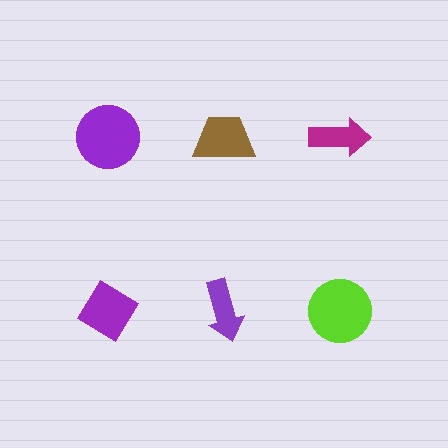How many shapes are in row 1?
3 shapes.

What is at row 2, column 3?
A lime circle.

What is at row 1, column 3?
A magenta arrow.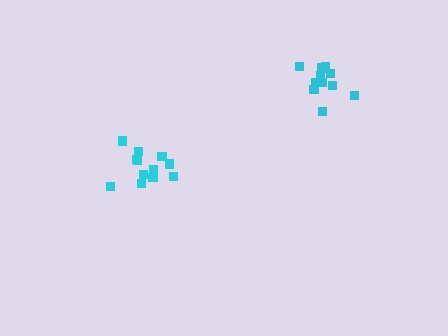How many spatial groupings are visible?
There are 2 spatial groupings.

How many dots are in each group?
Group 1: 11 dots, Group 2: 12 dots (23 total).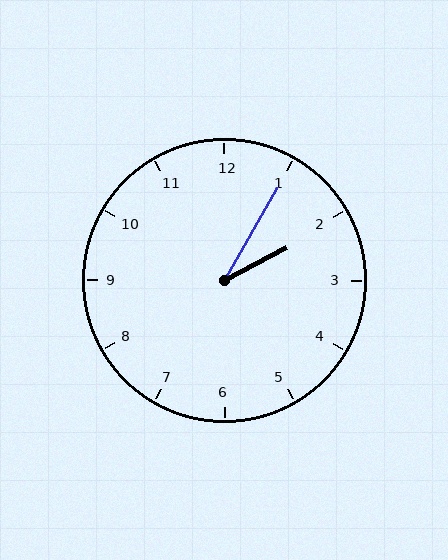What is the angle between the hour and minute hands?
Approximately 32 degrees.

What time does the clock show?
2:05.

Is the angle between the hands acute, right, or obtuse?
It is acute.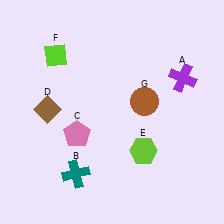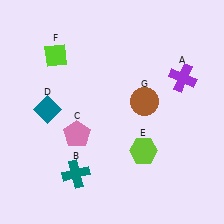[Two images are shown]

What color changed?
The diamond (D) changed from brown in Image 1 to teal in Image 2.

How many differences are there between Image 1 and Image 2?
There is 1 difference between the two images.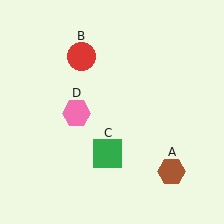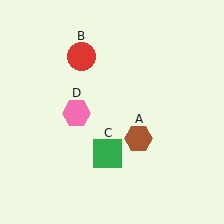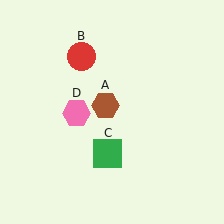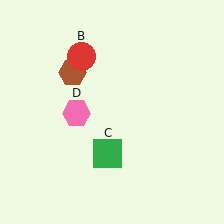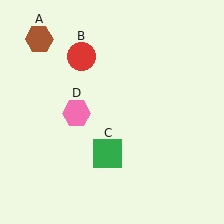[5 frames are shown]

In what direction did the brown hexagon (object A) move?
The brown hexagon (object A) moved up and to the left.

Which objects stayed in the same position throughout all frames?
Red circle (object B) and green square (object C) and pink hexagon (object D) remained stationary.